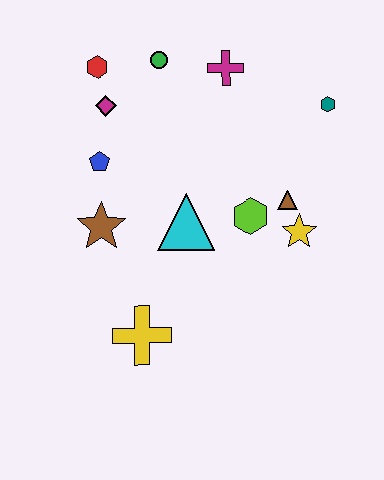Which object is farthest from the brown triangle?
The red hexagon is farthest from the brown triangle.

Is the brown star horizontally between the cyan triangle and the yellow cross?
No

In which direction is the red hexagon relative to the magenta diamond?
The red hexagon is above the magenta diamond.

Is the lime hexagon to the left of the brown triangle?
Yes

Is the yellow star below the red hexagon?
Yes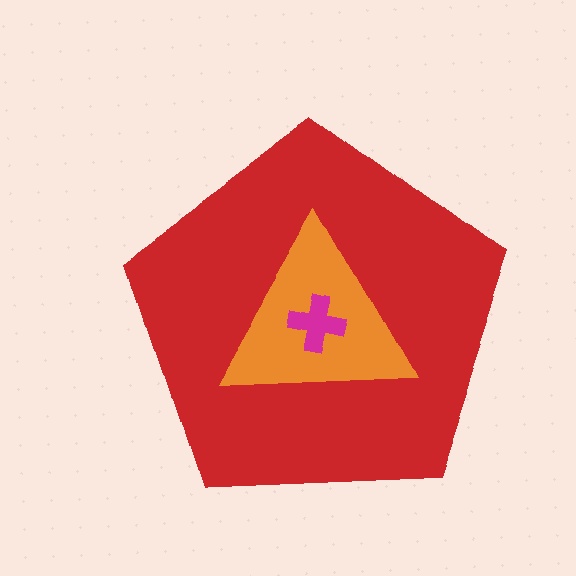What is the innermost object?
The magenta cross.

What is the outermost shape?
The red pentagon.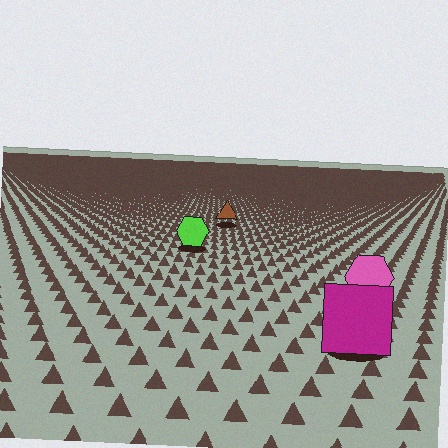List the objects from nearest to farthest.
From nearest to farthest: the magenta square, the pink hexagon, the lime hexagon, the brown triangle.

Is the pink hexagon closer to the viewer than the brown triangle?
Yes. The pink hexagon is closer — you can tell from the texture gradient: the ground texture is coarser near it.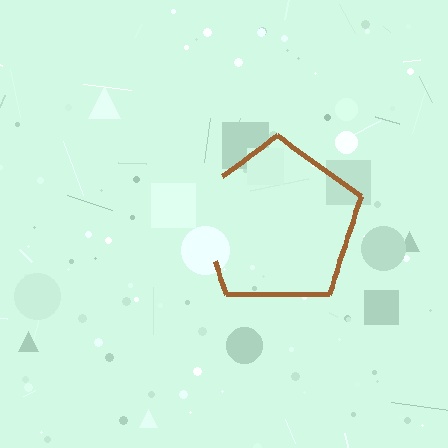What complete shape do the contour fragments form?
The contour fragments form a pentagon.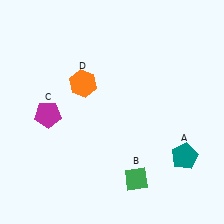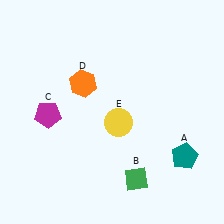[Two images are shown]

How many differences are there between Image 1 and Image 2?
There is 1 difference between the two images.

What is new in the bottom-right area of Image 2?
A yellow circle (E) was added in the bottom-right area of Image 2.